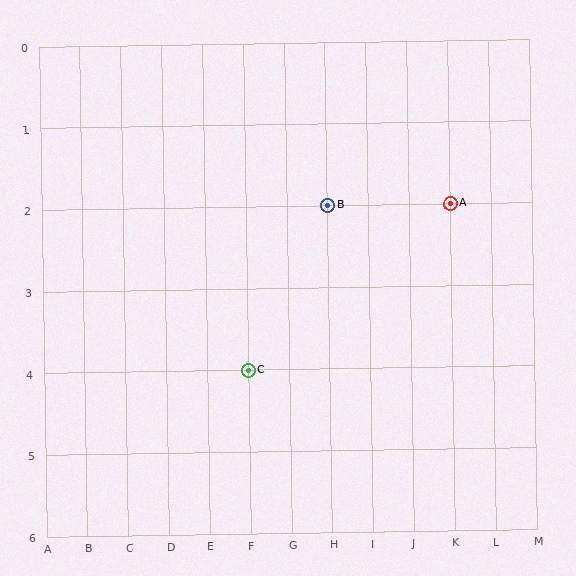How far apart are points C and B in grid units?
Points C and B are 2 columns and 2 rows apart (about 2.8 grid units diagonally).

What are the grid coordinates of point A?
Point A is at grid coordinates (K, 2).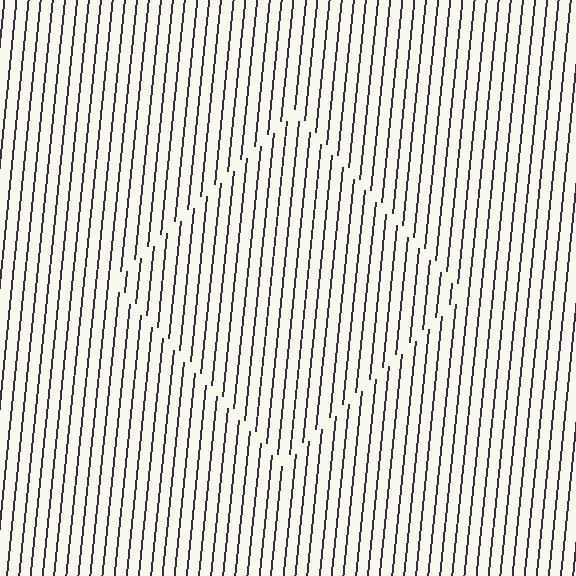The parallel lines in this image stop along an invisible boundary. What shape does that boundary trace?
An illusory square. The interior of the shape contains the same grating, shifted by half a period — the contour is defined by the phase discontinuity where line-ends from the inner and outer gratings abut.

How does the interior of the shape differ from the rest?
The interior of the shape contains the same grating, shifted by half a period — the contour is defined by the phase discontinuity where line-ends from the inner and outer gratings abut.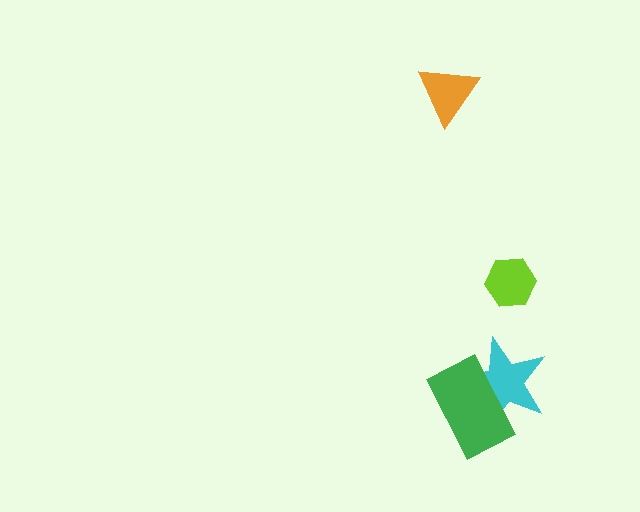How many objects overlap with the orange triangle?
0 objects overlap with the orange triangle.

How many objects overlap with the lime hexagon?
0 objects overlap with the lime hexagon.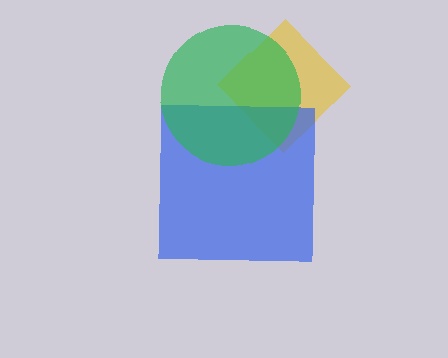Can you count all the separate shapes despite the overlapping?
Yes, there are 3 separate shapes.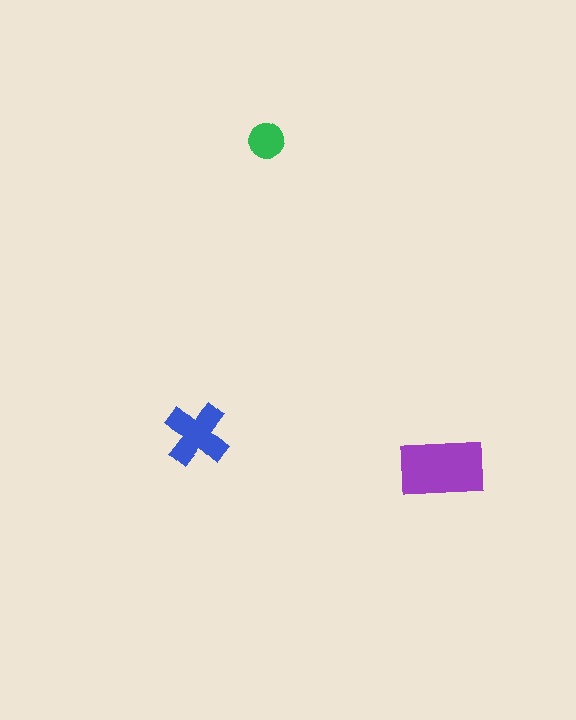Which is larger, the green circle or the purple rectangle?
The purple rectangle.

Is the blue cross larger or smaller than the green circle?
Larger.